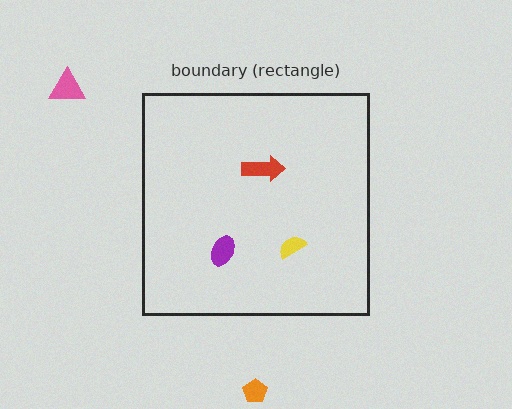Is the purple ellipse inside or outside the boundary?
Inside.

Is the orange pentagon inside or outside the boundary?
Outside.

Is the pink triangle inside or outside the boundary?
Outside.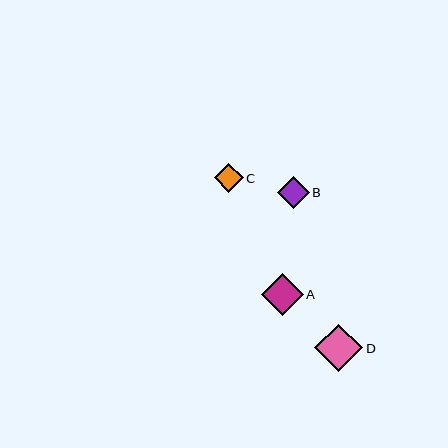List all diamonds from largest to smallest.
From largest to smallest: D, A, B, C.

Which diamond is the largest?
Diamond D is the largest with a size of approximately 48 pixels.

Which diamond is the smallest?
Diamond C is the smallest with a size of approximately 29 pixels.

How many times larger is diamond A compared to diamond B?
Diamond A is approximately 1.3 times the size of diamond B.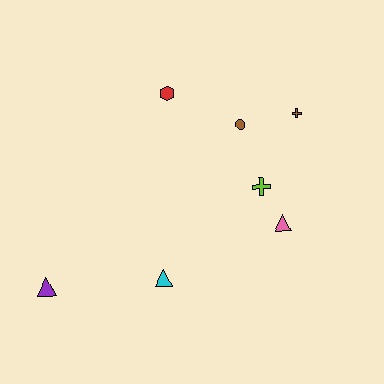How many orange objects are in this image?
There are no orange objects.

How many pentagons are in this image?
There are no pentagons.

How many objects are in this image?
There are 7 objects.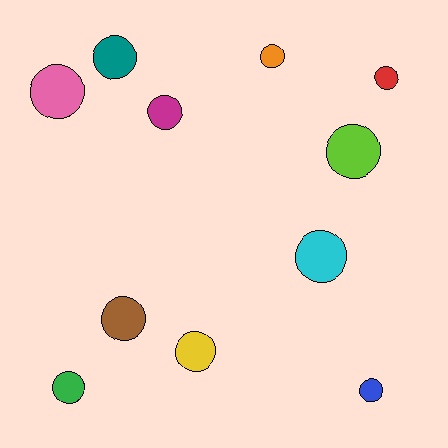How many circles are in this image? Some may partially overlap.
There are 11 circles.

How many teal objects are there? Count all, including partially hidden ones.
There is 1 teal object.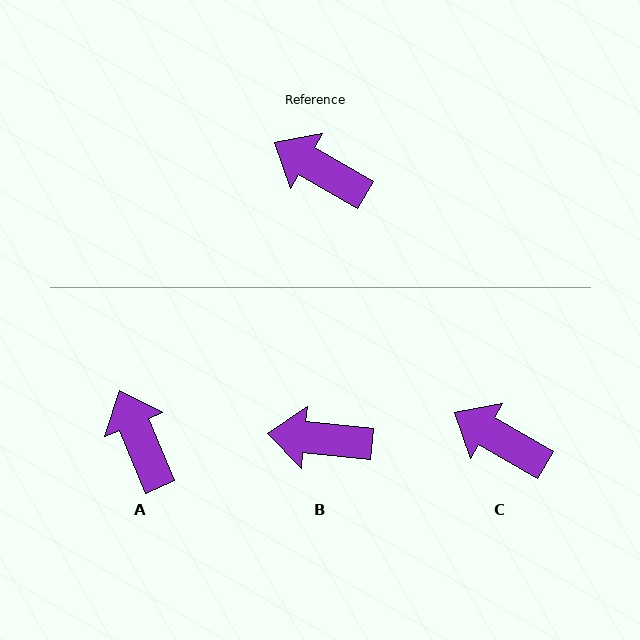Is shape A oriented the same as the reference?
No, it is off by about 37 degrees.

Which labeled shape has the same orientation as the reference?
C.